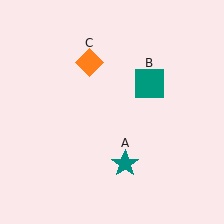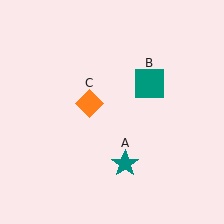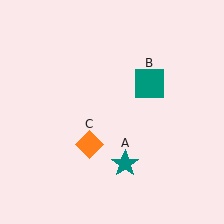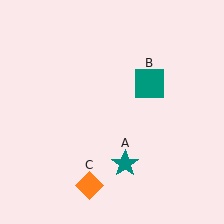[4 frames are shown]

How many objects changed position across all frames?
1 object changed position: orange diamond (object C).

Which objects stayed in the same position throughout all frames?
Teal star (object A) and teal square (object B) remained stationary.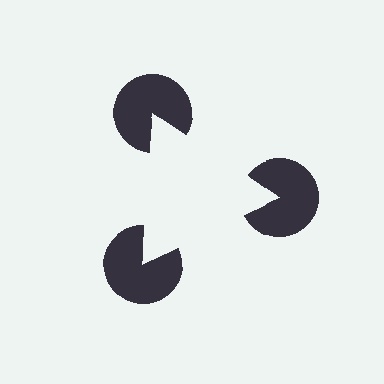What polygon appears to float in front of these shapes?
An illusory triangle — its edges are inferred from the aligned wedge cuts in the pac-man discs, not physically drawn.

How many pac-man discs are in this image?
There are 3 — one at each vertex of the illusory triangle.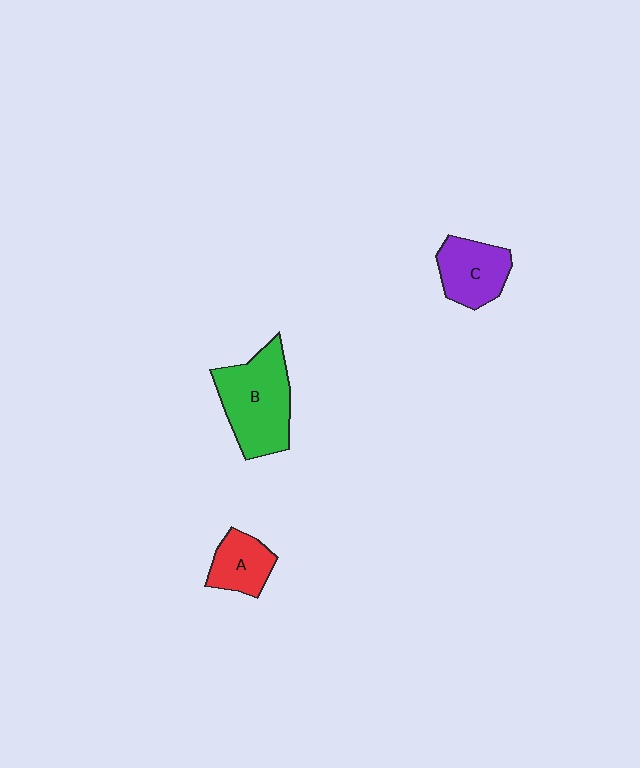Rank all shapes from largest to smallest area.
From largest to smallest: B (green), C (purple), A (red).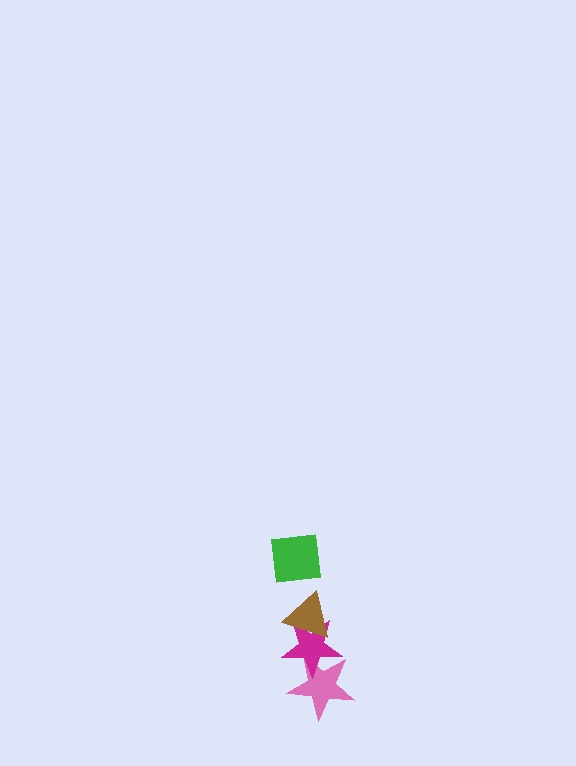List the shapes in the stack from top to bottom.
From top to bottom: the green square, the brown triangle, the magenta star, the pink star.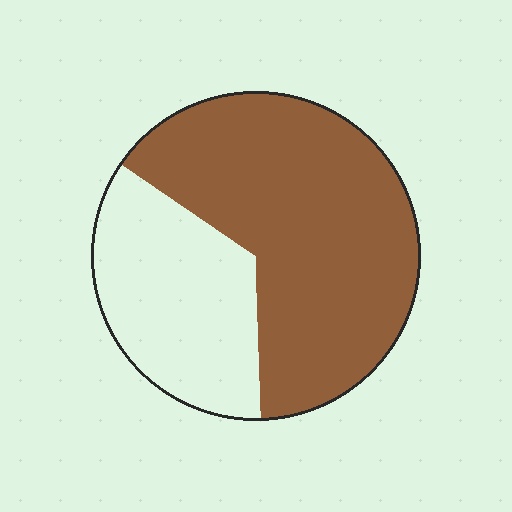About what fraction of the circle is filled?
About two thirds (2/3).